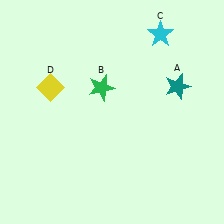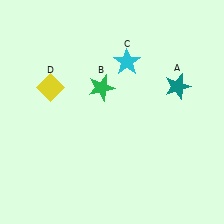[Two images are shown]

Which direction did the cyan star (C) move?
The cyan star (C) moved left.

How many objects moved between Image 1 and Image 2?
1 object moved between the two images.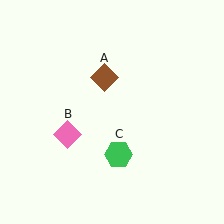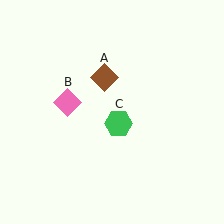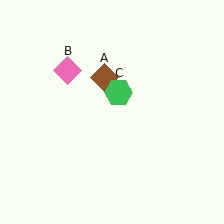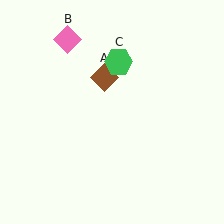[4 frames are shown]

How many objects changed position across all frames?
2 objects changed position: pink diamond (object B), green hexagon (object C).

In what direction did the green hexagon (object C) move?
The green hexagon (object C) moved up.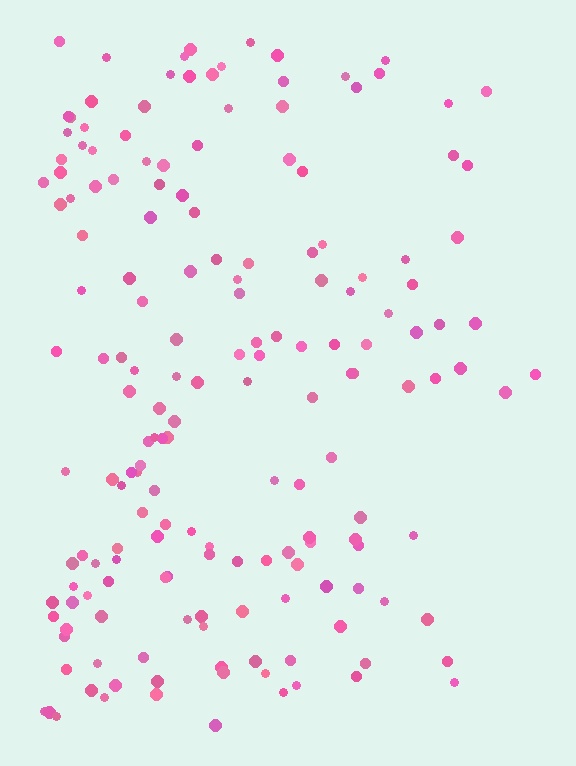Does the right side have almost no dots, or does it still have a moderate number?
Still a moderate number, just noticeably fewer than the left.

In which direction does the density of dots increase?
From right to left, with the left side densest.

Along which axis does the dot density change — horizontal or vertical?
Horizontal.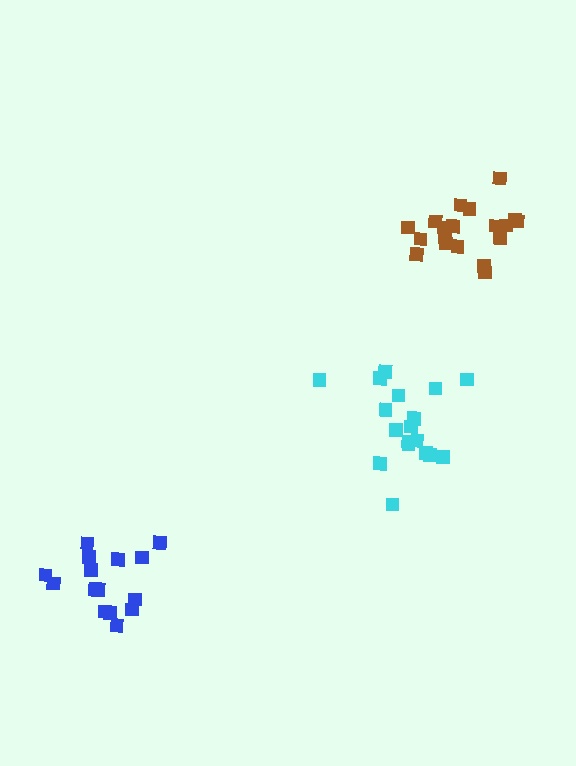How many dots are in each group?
Group 1: 19 dots, Group 2: 18 dots, Group 3: 15 dots (52 total).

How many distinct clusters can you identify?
There are 3 distinct clusters.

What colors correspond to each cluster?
The clusters are colored: brown, cyan, blue.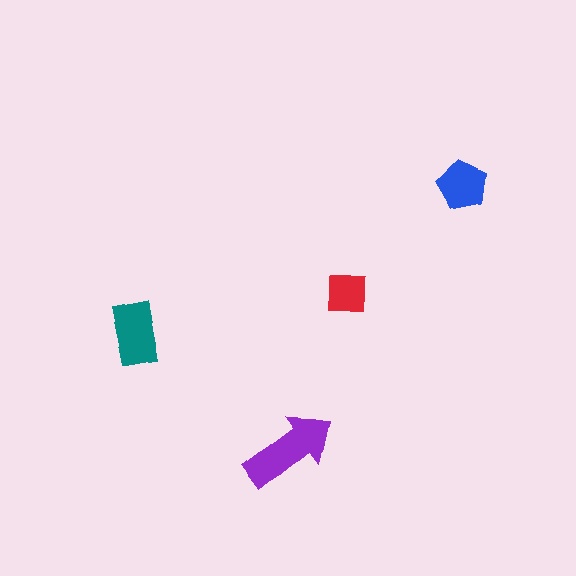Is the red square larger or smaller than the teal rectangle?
Smaller.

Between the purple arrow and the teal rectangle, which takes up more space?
The purple arrow.